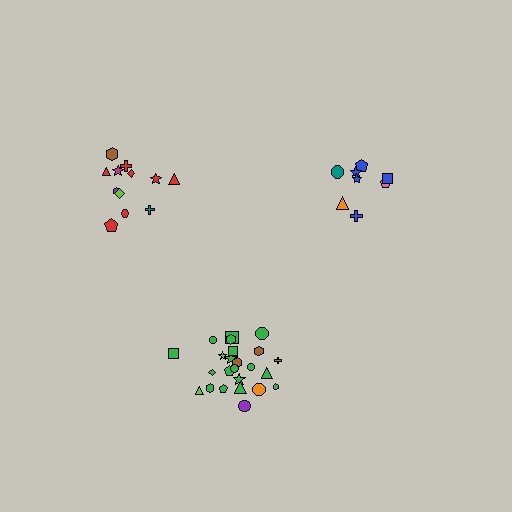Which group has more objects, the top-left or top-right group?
The top-left group.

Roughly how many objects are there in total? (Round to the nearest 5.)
Roughly 45 objects in total.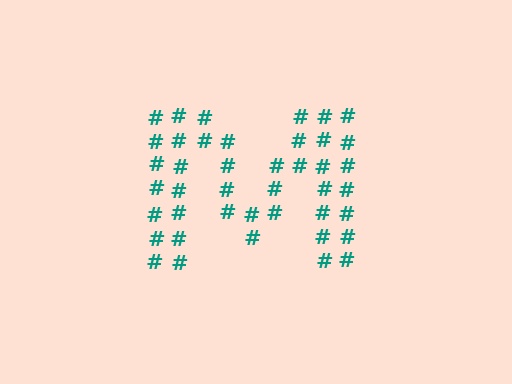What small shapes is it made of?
It is made of small hash symbols.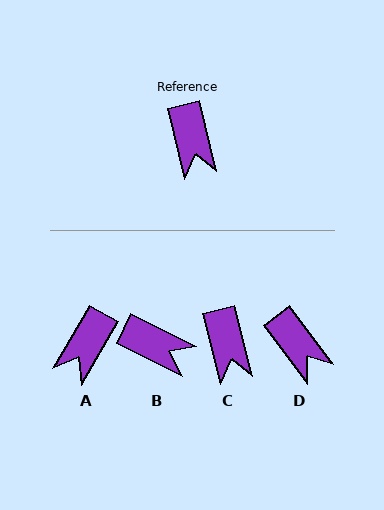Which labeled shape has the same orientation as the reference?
C.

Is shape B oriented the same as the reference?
No, it is off by about 49 degrees.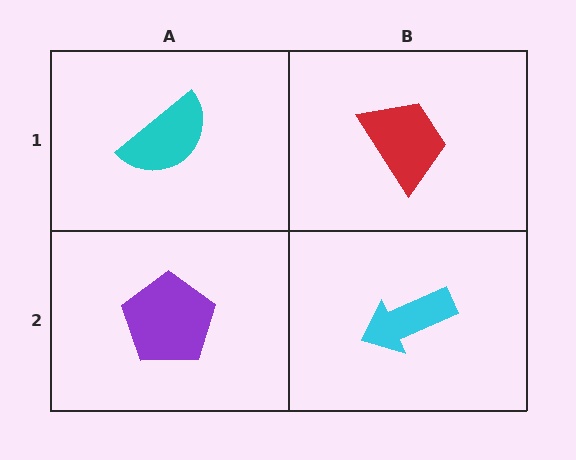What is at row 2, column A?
A purple pentagon.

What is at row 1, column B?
A red trapezoid.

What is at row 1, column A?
A cyan semicircle.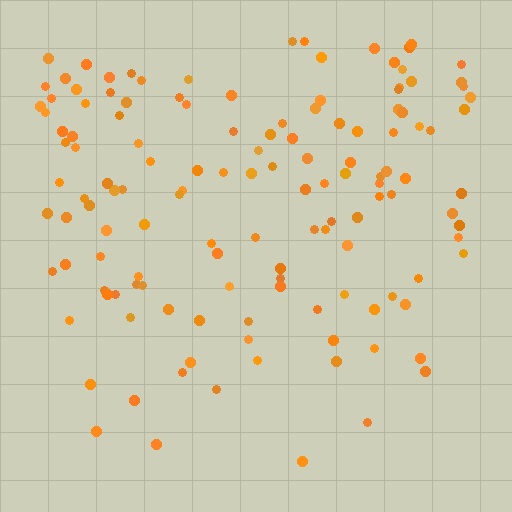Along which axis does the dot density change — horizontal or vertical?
Vertical.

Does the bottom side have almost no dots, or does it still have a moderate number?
Still a moderate number, just noticeably fewer than the top.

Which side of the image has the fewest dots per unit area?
The bottom.